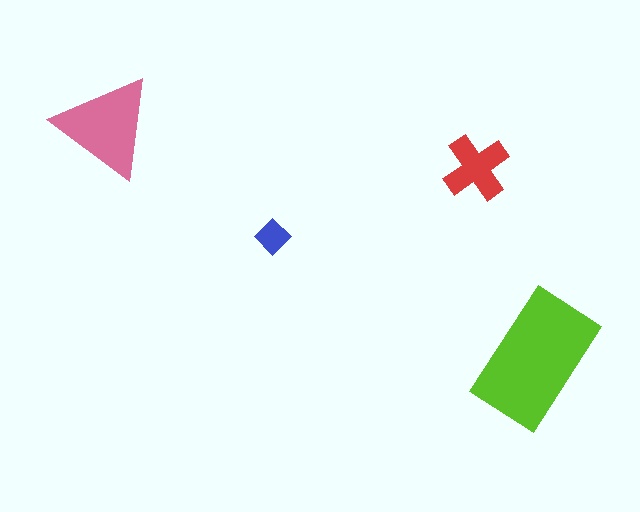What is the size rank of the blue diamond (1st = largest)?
4th.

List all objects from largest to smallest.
The lime rectangle, the pink triangle, the red cross, the blue diamond.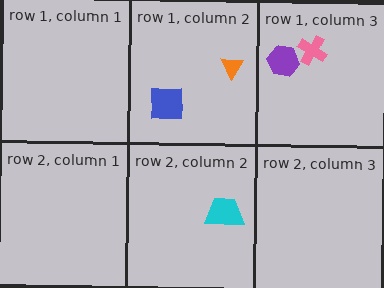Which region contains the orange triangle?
The row 1, column 2 region.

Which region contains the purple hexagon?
The row 1, column 3 region.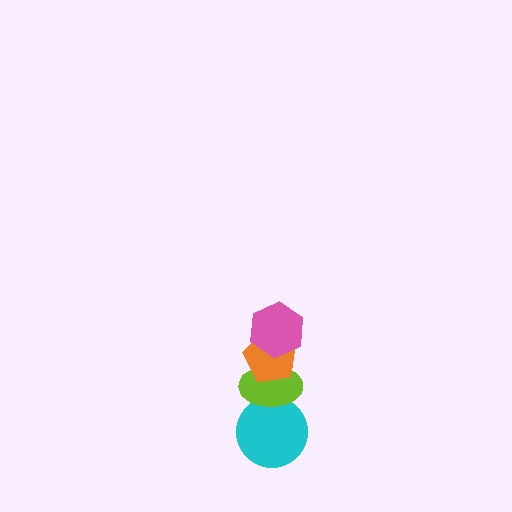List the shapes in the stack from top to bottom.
From top to bottom: the pink hexagon, the orange pentagon, the lime ellipse, the cyan circle.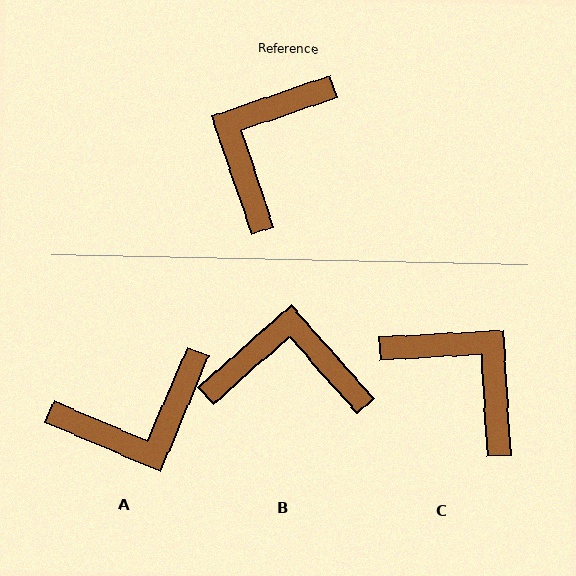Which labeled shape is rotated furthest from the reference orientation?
A, about 138 degrees away.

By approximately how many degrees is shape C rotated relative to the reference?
Approximately 106 degrees clockwise.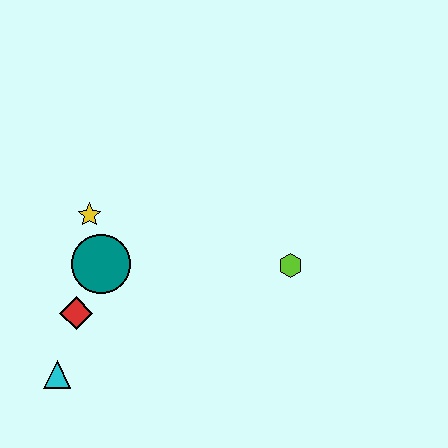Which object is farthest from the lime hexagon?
The cyan triangle is farthest from the lime hexagon.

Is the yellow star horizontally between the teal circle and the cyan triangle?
Yes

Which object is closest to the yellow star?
The teal circle is closest to the yellow star.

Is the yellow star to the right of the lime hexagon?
No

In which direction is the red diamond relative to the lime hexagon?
The red diamond is to the left of the lime hexagon.